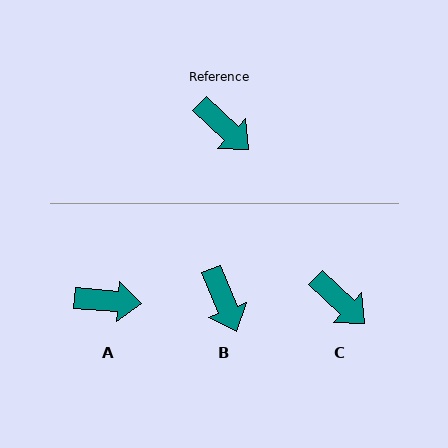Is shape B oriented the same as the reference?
No, it is off by about 25 degrees.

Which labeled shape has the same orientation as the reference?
C.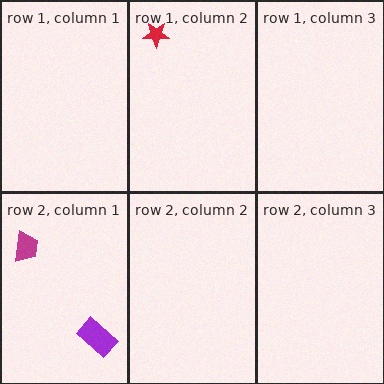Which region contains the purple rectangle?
The row 2, column 1 region.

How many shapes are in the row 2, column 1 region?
2.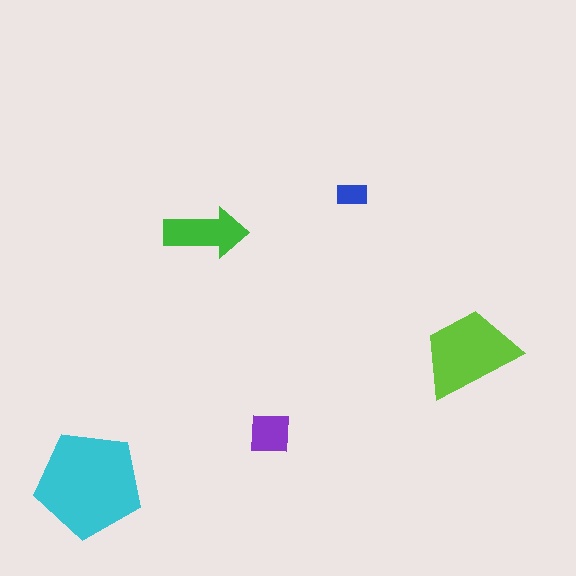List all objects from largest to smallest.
The cyan pentagon, the lime trapezoid, the green arrow, the purple square, the blue rectangle.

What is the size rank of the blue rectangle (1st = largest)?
5th.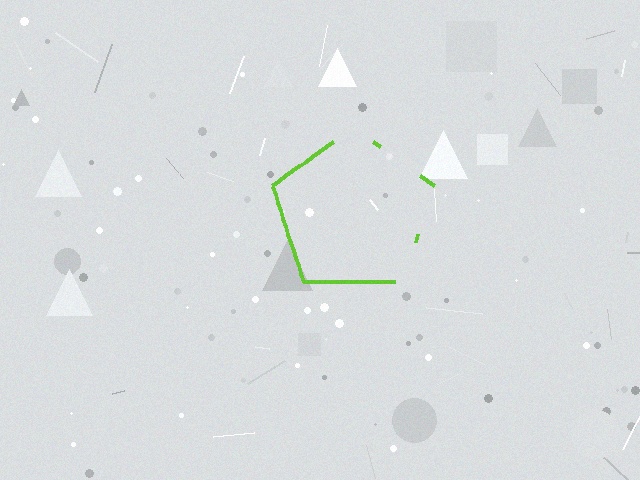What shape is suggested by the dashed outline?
The dashed outline suggests a pentagon.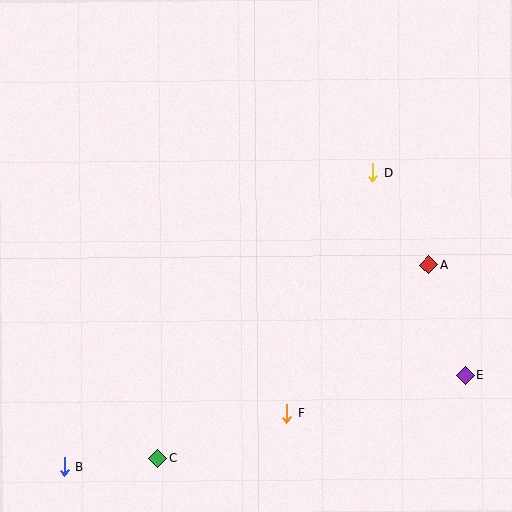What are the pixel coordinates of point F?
Point F is at (287, 413).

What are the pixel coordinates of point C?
Point C is at (158, 458).